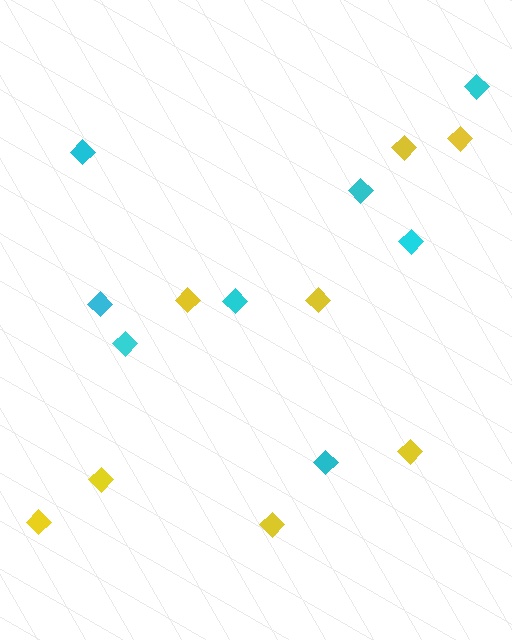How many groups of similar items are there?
There are 2 groups: one group of cyan diamonds (8) and one group of yellow diamonds (8).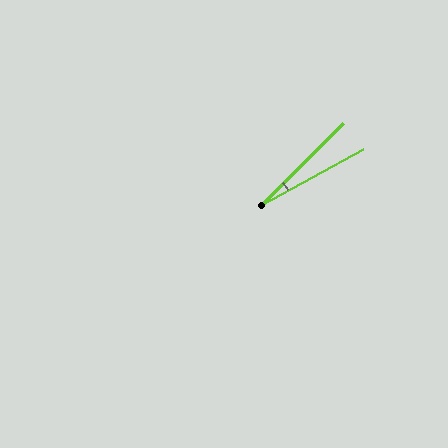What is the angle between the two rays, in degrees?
Approximately 16 degrees.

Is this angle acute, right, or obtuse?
It is acute.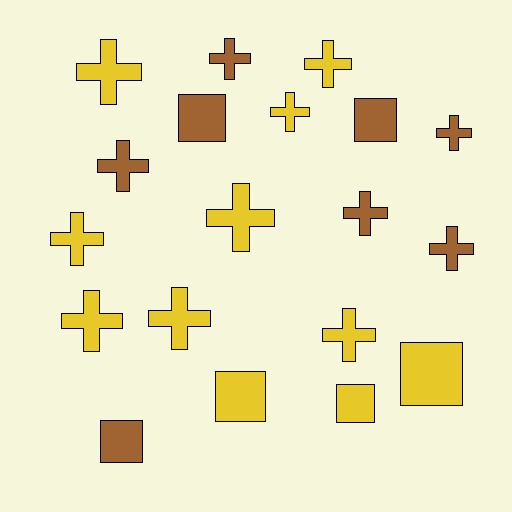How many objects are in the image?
There are 19 objects.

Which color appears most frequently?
Yellow, with 11 objects.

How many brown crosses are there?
There are 5 brown crosses.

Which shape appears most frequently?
Cross, with 13 objects.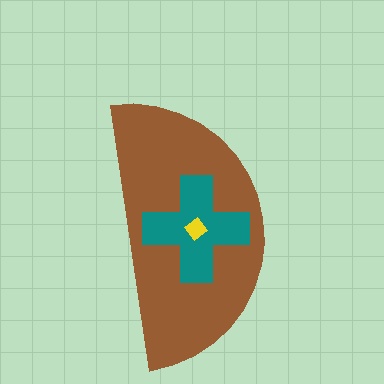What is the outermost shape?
The brown semicircle.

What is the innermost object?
The yellow diamond.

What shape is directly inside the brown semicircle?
The teal cross.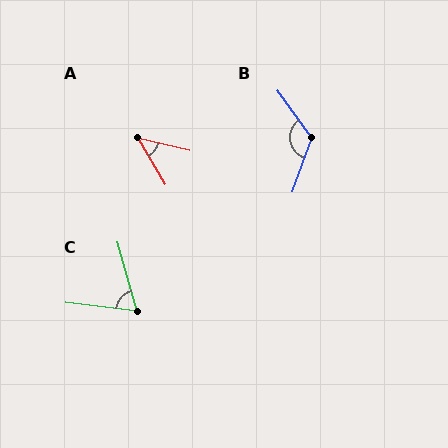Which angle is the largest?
B, at approximately 124 degrees.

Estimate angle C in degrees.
Approximately 68 degrees.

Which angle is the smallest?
A, at approximately 46 degrees.